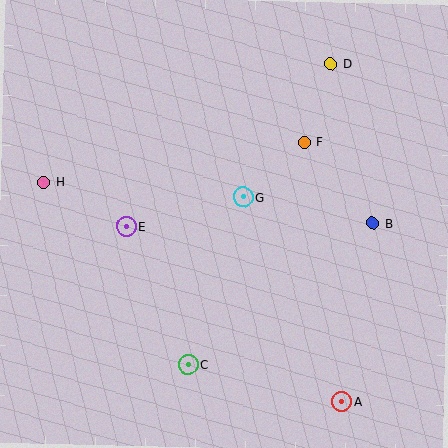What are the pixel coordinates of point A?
Point A is at (342, 401).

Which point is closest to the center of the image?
Point G at (243, 197) is closest to the center.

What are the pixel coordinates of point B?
Point B is at (373, 223).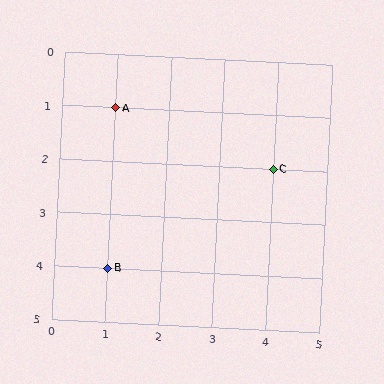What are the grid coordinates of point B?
Point B is at grid coordinates (1, 4).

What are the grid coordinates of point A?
Point A is at grid coordinates (1, 1).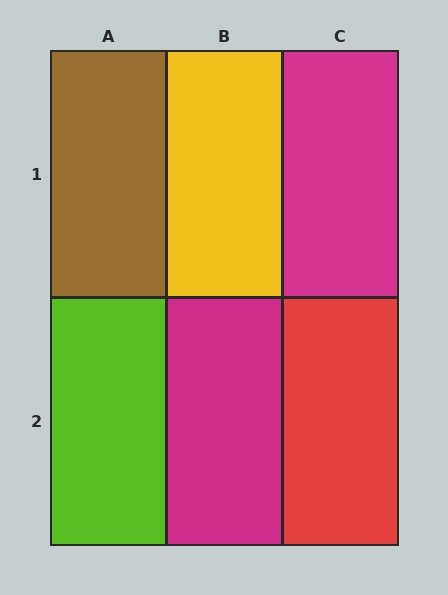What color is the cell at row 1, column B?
Yellow.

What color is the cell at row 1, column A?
Brown.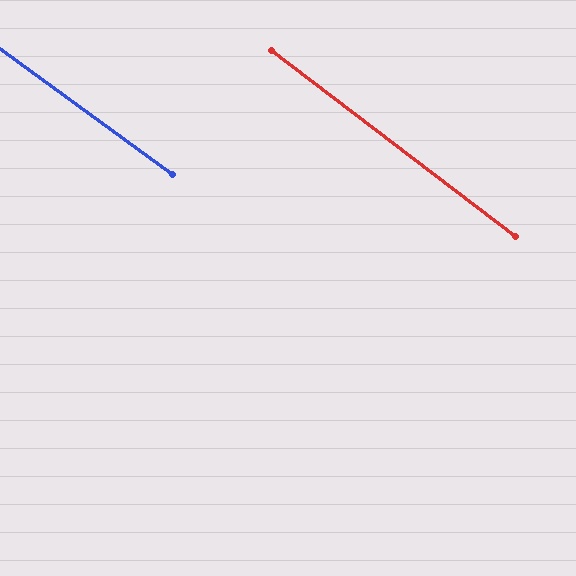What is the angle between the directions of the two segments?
Approximately 2 degrees.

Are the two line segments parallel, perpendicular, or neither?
Parallel — their directions differ by only 1.5°.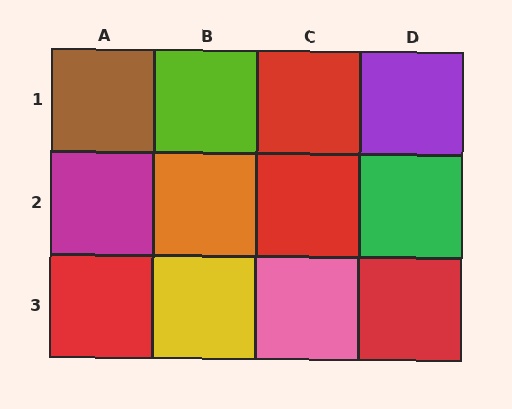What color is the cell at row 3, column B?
Yellow.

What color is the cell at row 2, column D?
Green.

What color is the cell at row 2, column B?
Orange.